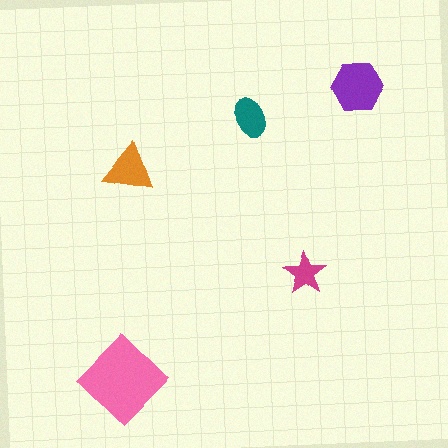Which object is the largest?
The pink diamond.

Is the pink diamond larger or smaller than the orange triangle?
Larger.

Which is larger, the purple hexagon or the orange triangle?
The purple hexagon.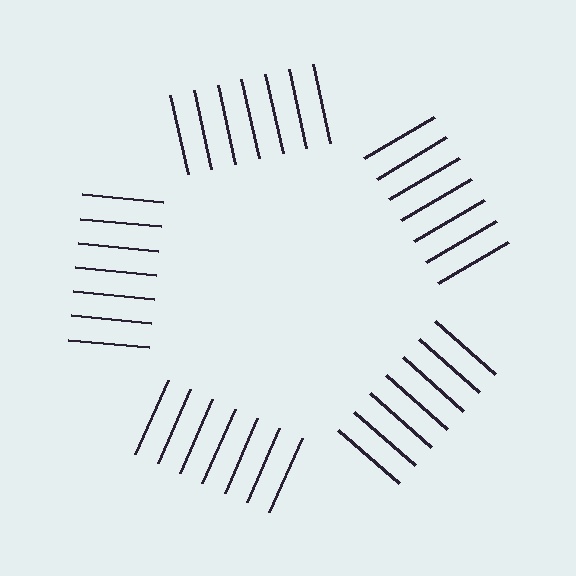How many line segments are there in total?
35 — 7 along each of the 5 edges.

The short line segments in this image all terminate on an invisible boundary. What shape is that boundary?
An illusory pentagon — the line segments terminate on its edges but no continuous stroke is drawn.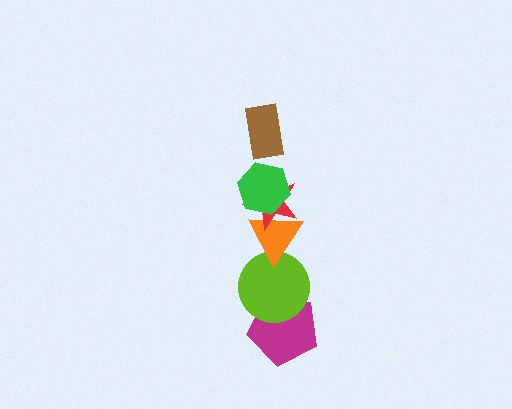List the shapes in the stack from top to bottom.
From top to bottom: the brown rectangle, the green hexagon, the red star, the orange triangle, the lime circle, the magenta pentagon.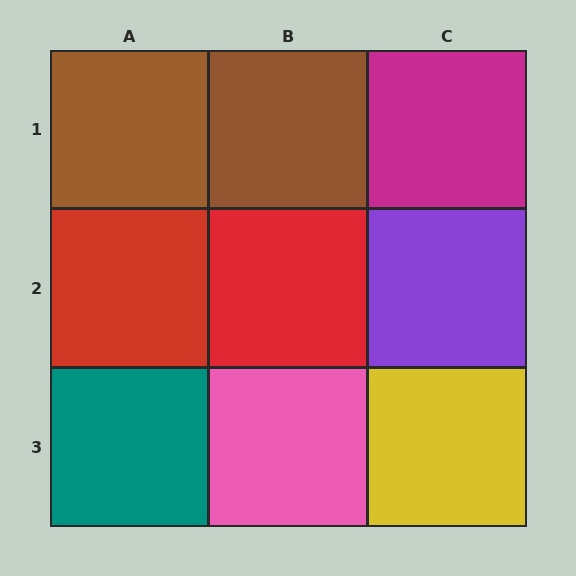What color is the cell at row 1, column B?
Brown.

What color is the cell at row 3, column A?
Teal.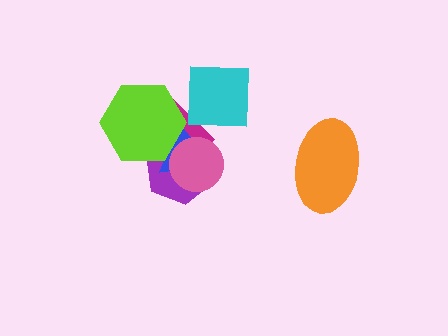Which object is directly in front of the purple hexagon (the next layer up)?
The blue triangle is directly in front of the purple hexagon.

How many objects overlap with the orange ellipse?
0 objects overlap with the orange ellipse.